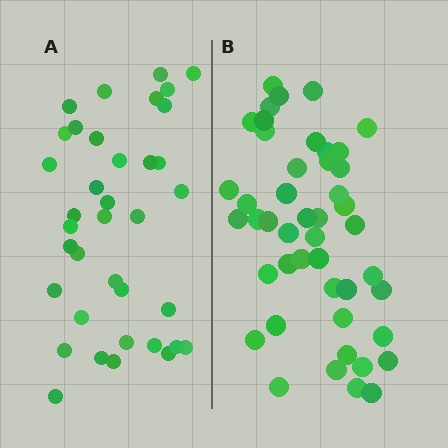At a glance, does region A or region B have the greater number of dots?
Region B (the right region) has more dots.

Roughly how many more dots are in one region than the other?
Region B has roughly 8 or so more dots than region A.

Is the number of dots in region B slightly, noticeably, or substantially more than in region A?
Region B has only slightly more — the two regions are fairly close. The ratio is roughly 1.2 to 1.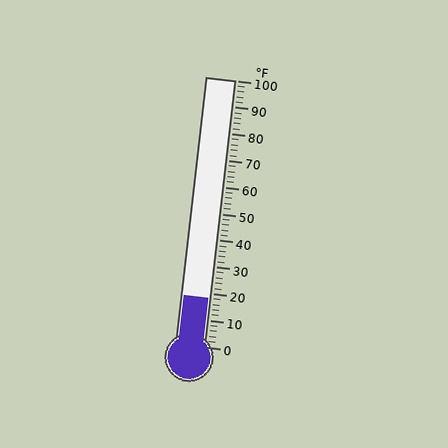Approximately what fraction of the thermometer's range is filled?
The thermometer is filled to approximately 20% of its range.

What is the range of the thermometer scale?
The thermometer scale ranges from 0°F to 100°F.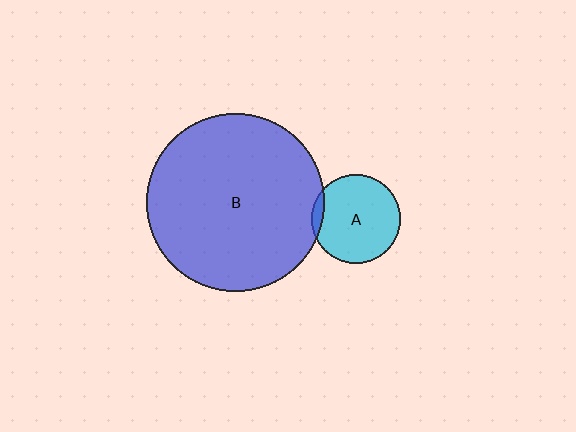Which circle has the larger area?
Circle B (blue).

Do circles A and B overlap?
Yes.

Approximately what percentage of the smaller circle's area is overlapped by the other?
Approximately 5%.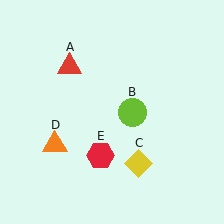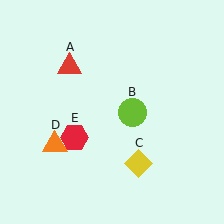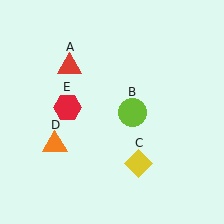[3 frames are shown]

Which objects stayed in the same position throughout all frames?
Red triangle (object A) and lime circle (object B) and yellow diamond (object C) and orange triangle (object D) remained stationary.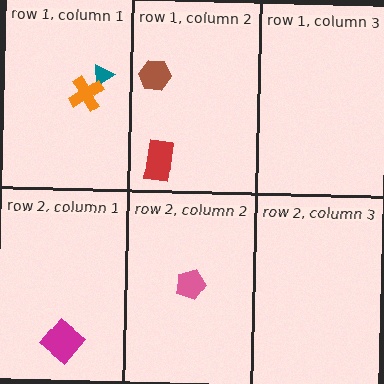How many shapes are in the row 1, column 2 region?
2.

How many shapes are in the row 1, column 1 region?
2.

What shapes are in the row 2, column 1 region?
The magenta diamond.